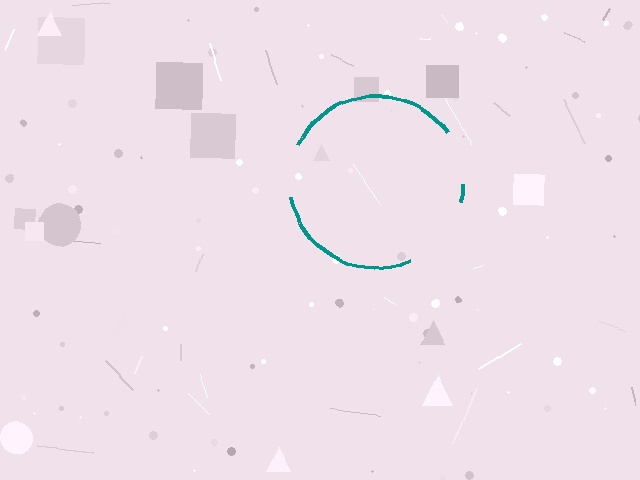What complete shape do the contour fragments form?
The contour fragments form a circle.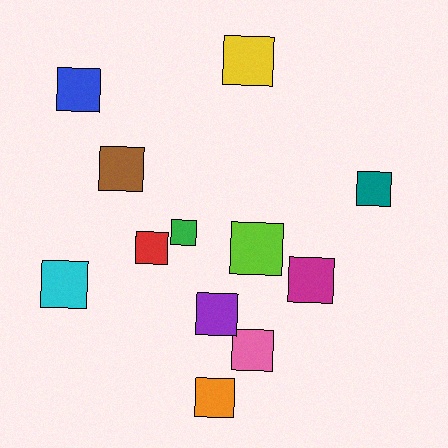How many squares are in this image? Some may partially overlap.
There are 12 squares.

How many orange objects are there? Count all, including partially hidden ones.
There is 1 orange object.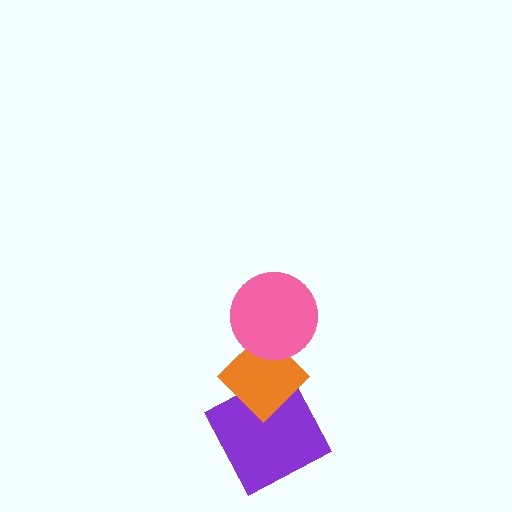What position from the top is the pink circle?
The pink circle is 1st from the top.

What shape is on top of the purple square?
The orange diamond is on top of the purple square.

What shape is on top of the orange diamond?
The pink circle is on top of the orange diamond.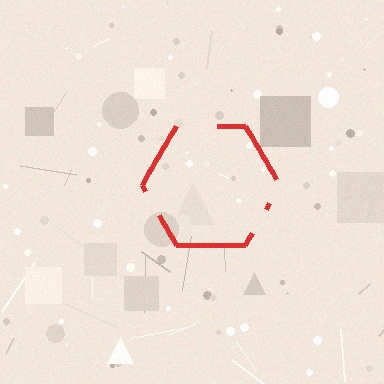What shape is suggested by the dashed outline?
The dashed outline suggests a hexagon.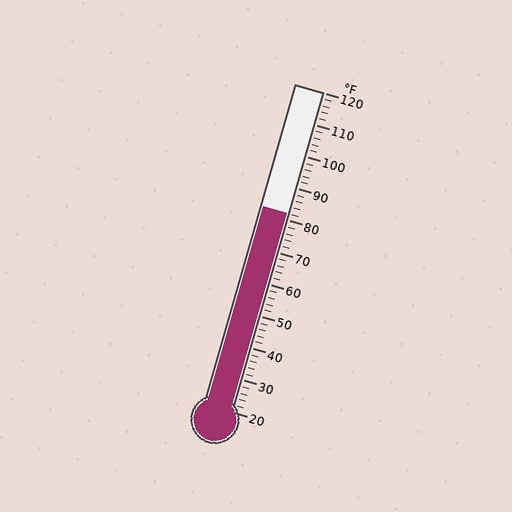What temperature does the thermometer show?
The thermometer shows approximately 82°F.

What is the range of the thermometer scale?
The thermometer scale ranges from 20°F to 120°F.